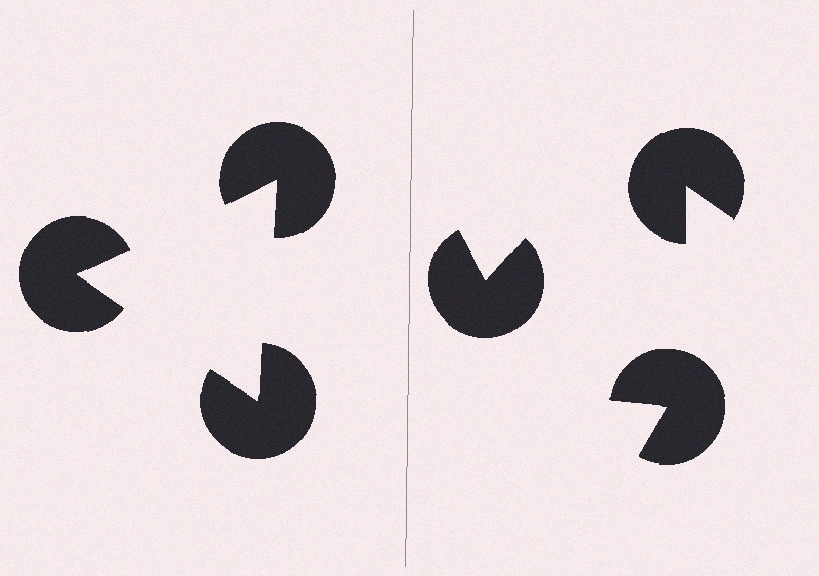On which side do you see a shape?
An illusory triangle appears on the left side. On the right side the wedge cuts are rotated, so no coherent shape forms.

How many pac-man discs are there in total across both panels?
6 — 3 on each side.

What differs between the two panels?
The pac-man discs are positioned identically on both sides; only the wedge orientations differ. On the left they align to a triangle; on the right they are misaligned.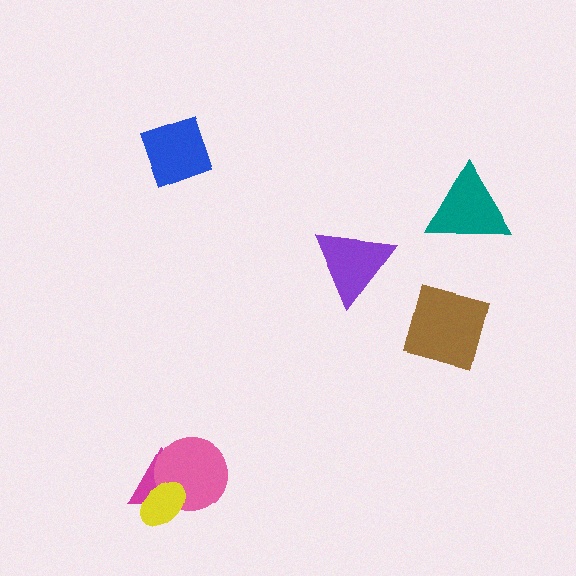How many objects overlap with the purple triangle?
0 objects overlap with the purple triangle.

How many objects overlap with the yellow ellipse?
2 objects overlap with the yellow ellipse.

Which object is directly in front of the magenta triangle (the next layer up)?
The pink circle is directly in front of the magenta triangle.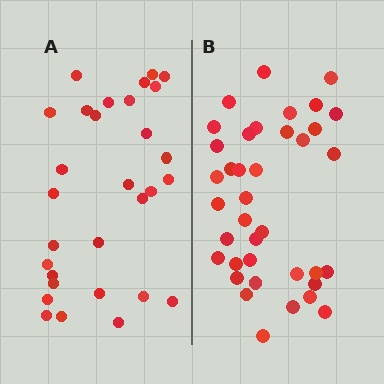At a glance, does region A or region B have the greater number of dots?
Region B (the right region) has more dots.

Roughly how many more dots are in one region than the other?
Region B has roughly 8 or so more dots than region A.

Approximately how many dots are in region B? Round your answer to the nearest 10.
About 40 dots. (The exact count is 38, which rounds to 40.)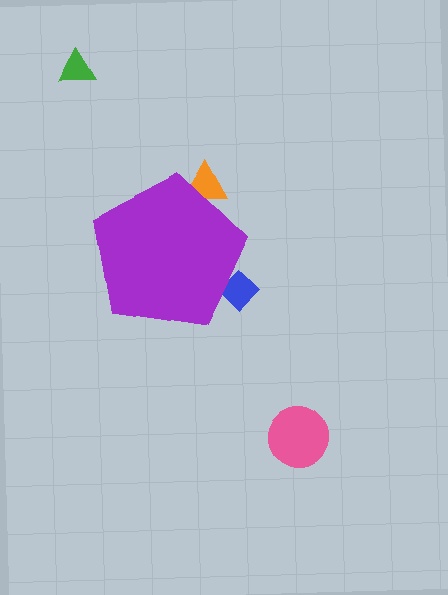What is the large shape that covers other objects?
A purple pentagon.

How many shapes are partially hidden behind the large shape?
2 shapes are partially hidden.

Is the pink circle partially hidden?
No, the pink circle is fully visible.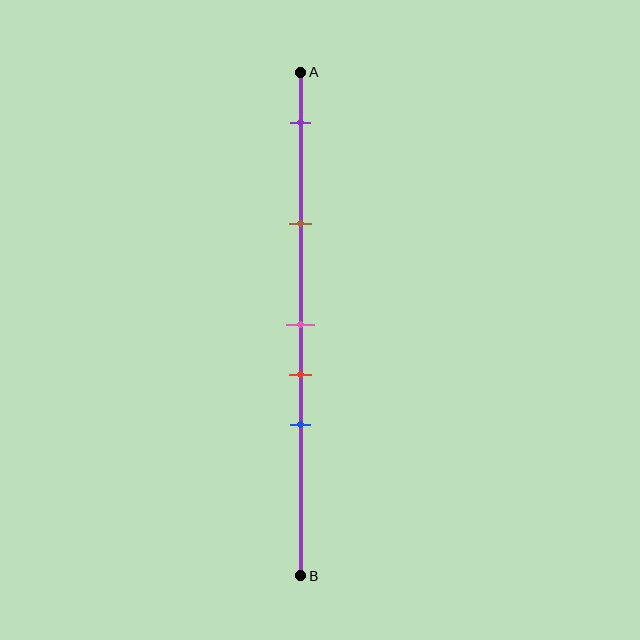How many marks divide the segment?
There are 5 marks dividing the segment.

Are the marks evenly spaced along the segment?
No, the marks are not evenly spaced.